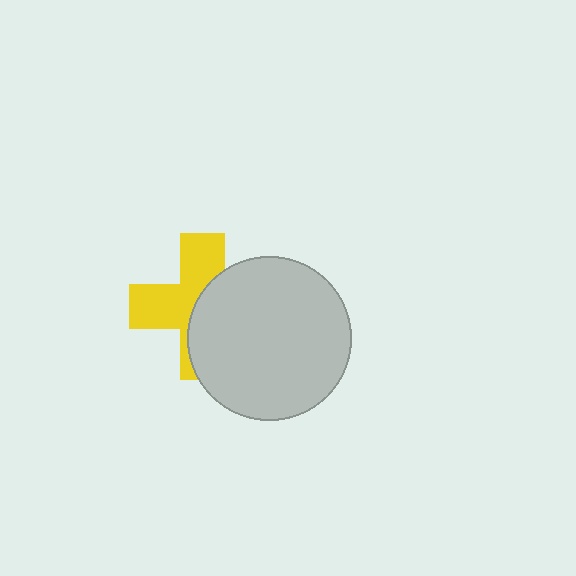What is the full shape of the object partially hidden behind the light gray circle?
The partially hidden object is a yellow cross.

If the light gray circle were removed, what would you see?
You would see the complete yellow cross.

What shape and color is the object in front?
The object in front is a light gray circle.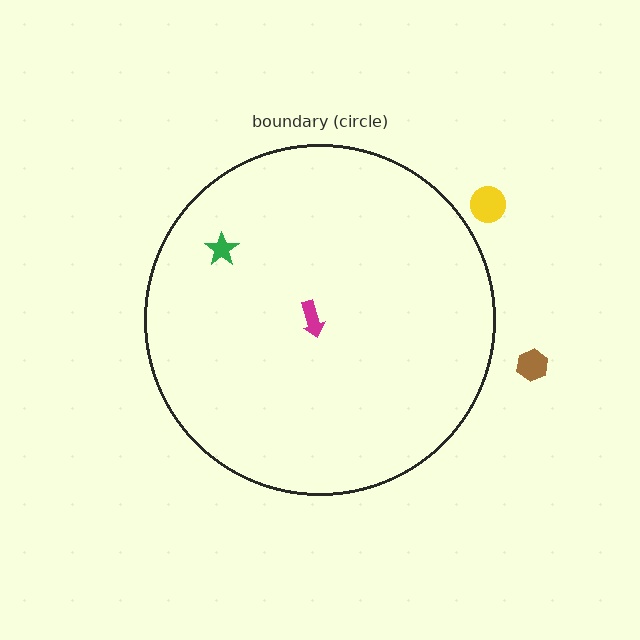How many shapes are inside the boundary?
2 inside, 2 outside.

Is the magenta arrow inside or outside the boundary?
Inside.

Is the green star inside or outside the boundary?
Inside.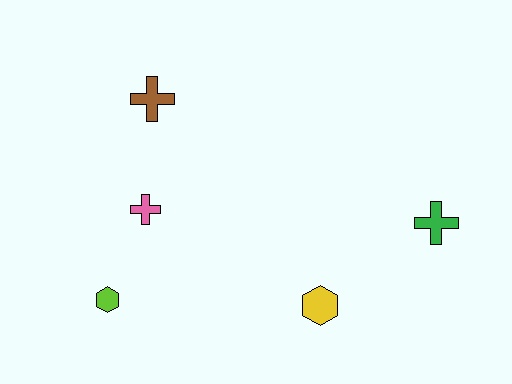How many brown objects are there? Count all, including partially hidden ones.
There is 1 brown object.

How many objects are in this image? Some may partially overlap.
There are 5 objects.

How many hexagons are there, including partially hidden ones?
There are 2 hexagons.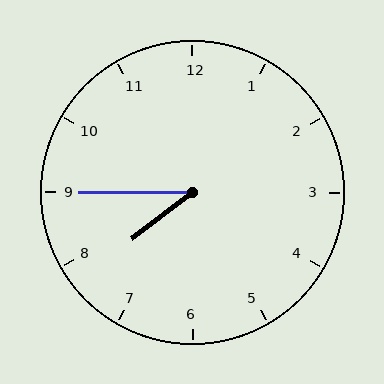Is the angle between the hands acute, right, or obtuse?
It is acute.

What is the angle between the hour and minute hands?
Approximately 38 degrees.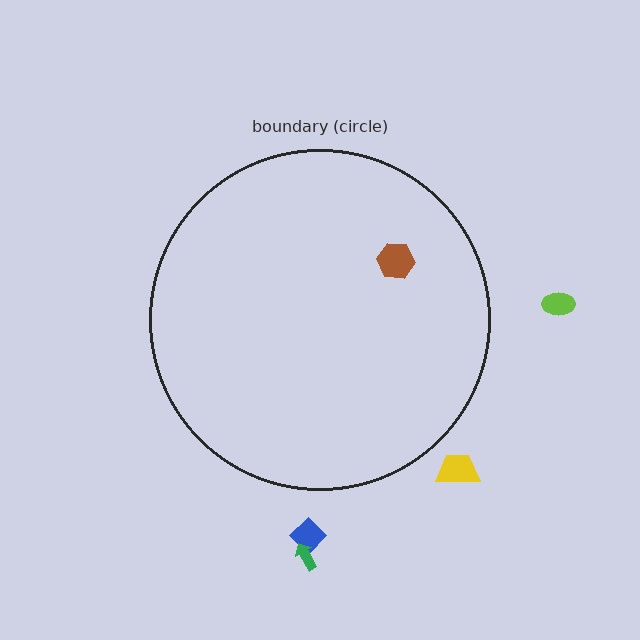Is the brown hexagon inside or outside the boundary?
Inside.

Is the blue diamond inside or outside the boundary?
Outside.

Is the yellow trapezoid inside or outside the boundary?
Outside.